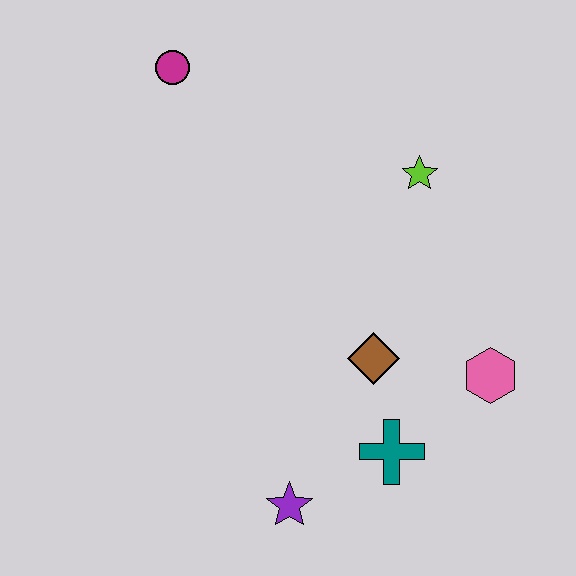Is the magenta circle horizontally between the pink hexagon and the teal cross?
No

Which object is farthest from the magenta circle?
The purple star is farthest from the magenta circle.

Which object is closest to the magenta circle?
The lime star is closest to the magenta circle.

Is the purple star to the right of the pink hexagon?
No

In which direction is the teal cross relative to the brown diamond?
The teal cross is below the brown diamond.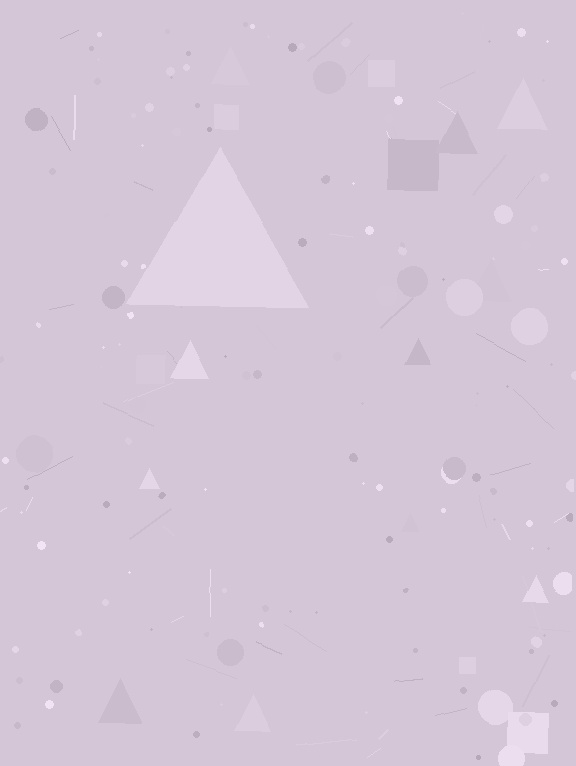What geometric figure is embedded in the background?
A triangle is embedded in the background.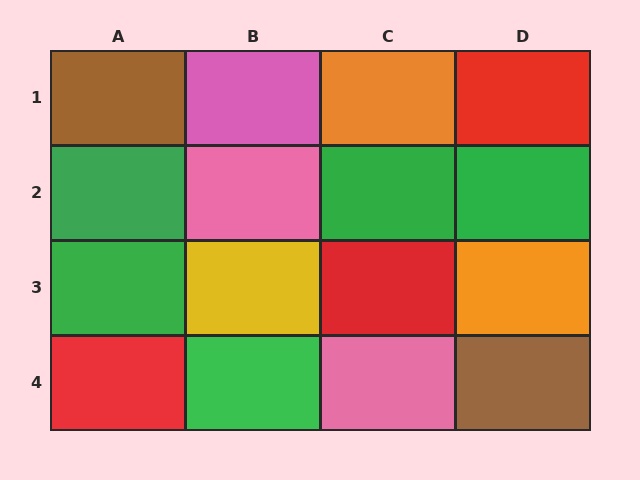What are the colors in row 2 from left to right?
Green, pink, green, green.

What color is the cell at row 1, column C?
Orange.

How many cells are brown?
2 cells are brown.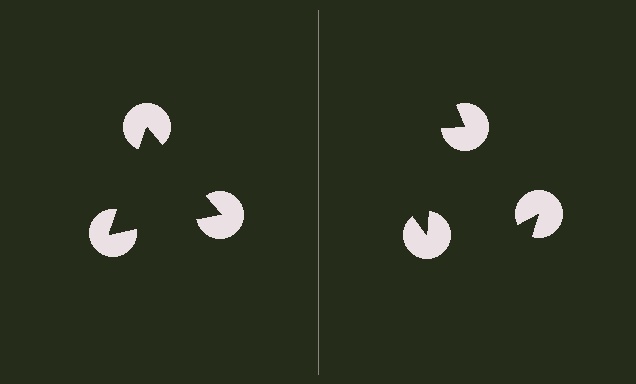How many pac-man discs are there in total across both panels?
6 — 3 on each side.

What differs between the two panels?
The pac-man discs are positioned identically on both sides; only the wedge orientations differ. On the left they align to a triangle; on the right they are misaligned.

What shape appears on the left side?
An illusory triangle.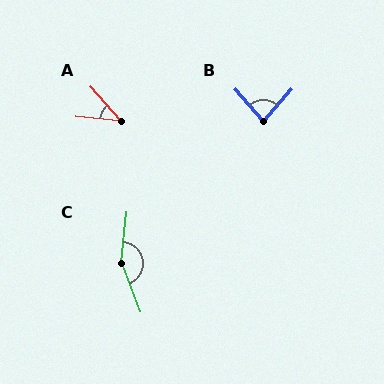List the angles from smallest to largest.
A (42°), B (83°), C (152°).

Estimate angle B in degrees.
Approximately 83 degrees.